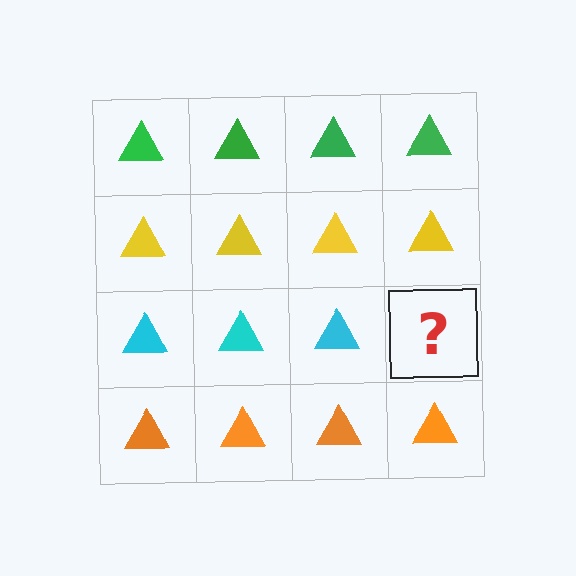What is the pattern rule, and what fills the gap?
The rule is that each row has a consistent color. The gap should be filled with a cyan triangle.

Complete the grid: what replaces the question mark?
The question mark should be replaced with a cyan triangle.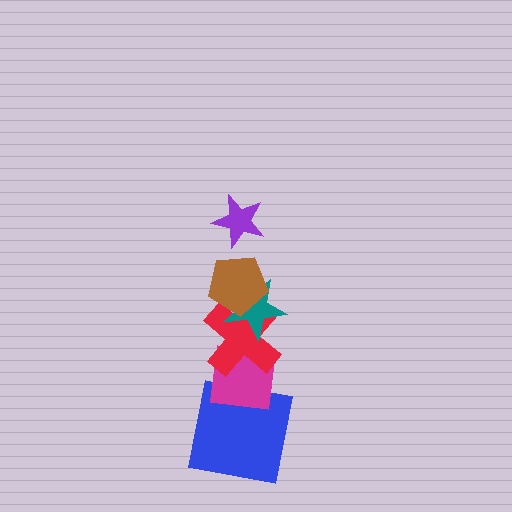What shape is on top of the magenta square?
The red cross is on top of the magenta square.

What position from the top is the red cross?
The red cross is 4th from the top.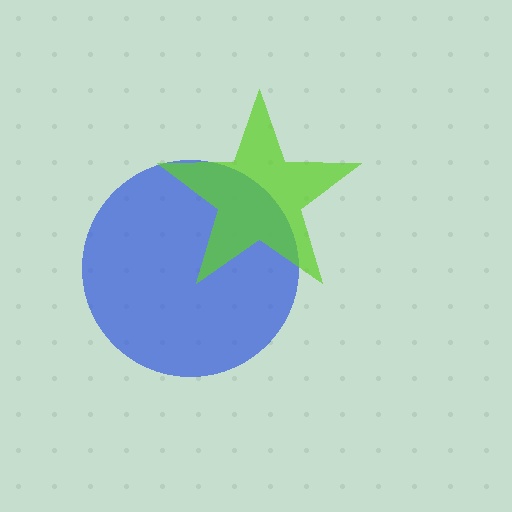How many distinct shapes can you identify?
There are 2 distinct shapes: a blue circle, a lime star.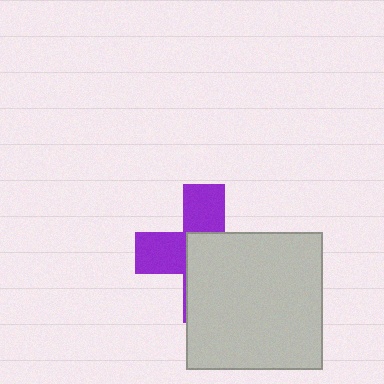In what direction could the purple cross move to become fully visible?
The purple cross could move toward the upper-left. That would shift it out from behind the light gray square entirely.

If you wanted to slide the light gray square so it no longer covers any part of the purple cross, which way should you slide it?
Slide it toward the lower-right — that is the most direct way to separate the two shapes.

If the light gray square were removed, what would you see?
You would see the complete purple cross.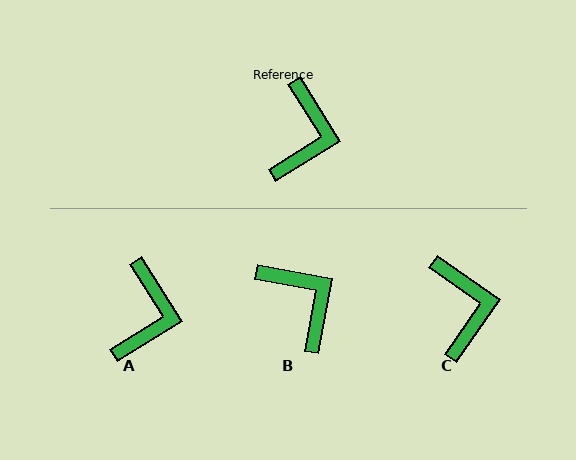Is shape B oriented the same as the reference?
No, it is off by about 48 degrees.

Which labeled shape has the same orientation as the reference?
A.